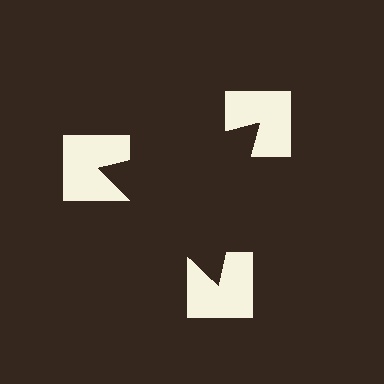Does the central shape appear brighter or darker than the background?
It typically appears slightly darker than the background, even though no actual brightness change is drawn.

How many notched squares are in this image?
There are 3 — one at each vertex of the illusory triangle.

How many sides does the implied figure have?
3 sides.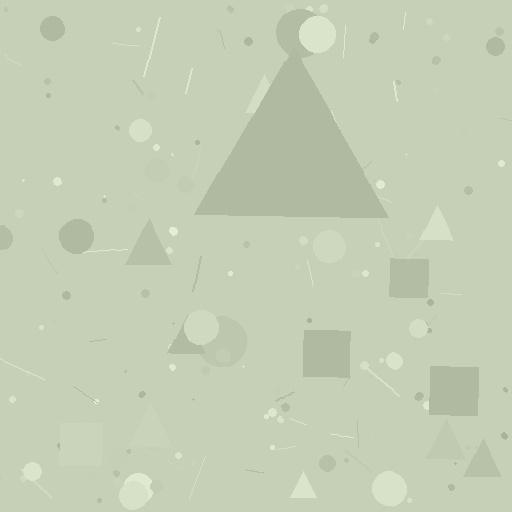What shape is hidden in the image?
A triangle is hidden in the image.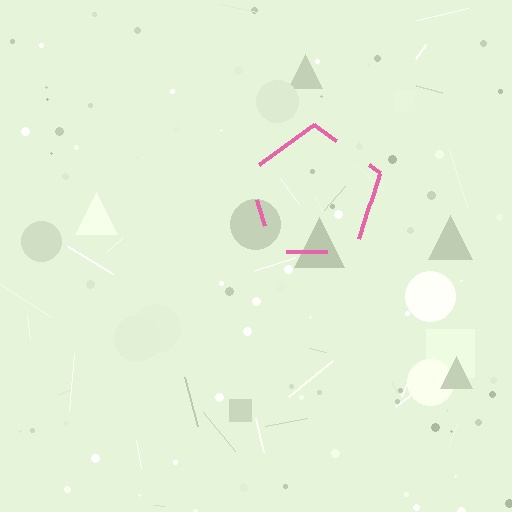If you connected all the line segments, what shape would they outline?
They would outline a pentagon.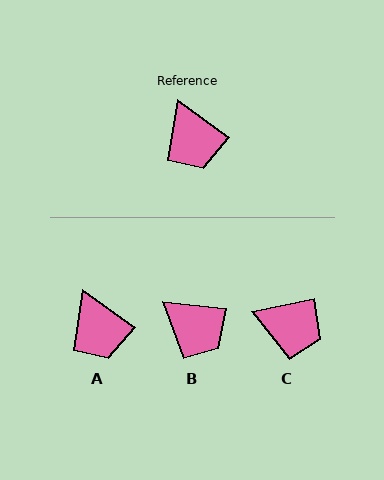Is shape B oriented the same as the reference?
No, it is off by about 29 degrees.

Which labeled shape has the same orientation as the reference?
A.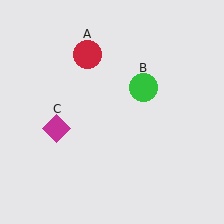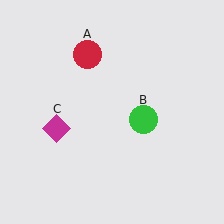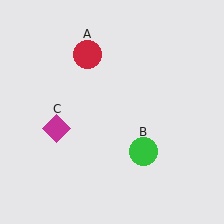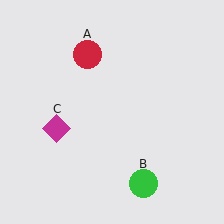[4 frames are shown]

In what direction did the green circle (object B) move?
The green circle (object B) moved down.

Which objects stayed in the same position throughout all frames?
Red circle (object A) and magenta diamond (object C) remained stationary.